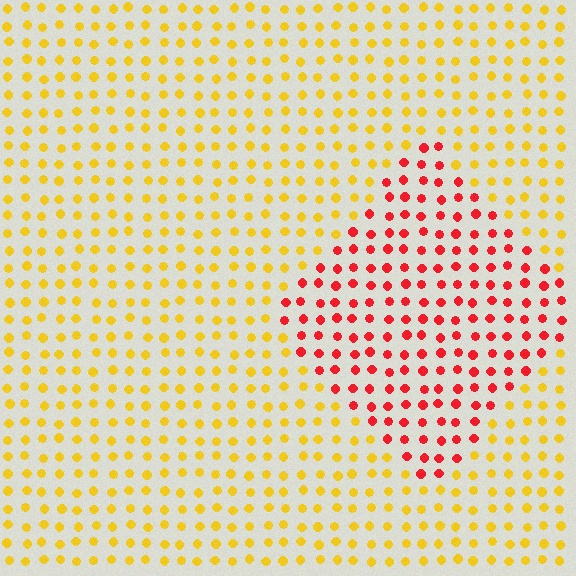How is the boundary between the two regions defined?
The boundary is defined purely by a slight shift in hue (about 53 degrees). Spacing, size, and orientation are identical on both sides.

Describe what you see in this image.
The image is filled with small yellow elements in a uniform arrangement. A diamond-shaped region is visible where the elements are tinted to a slightly different hue, forming a subtle color boundary.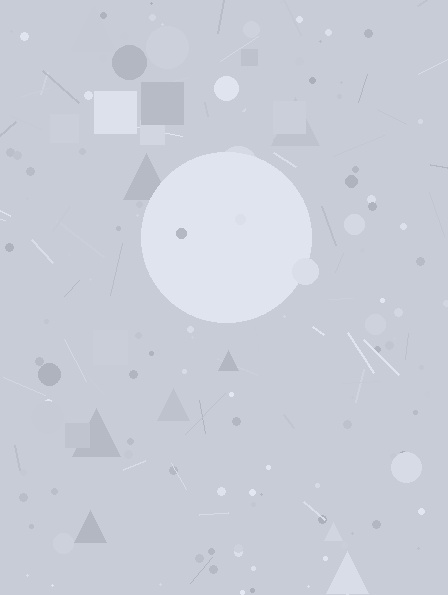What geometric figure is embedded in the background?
A circle is embedded in the background.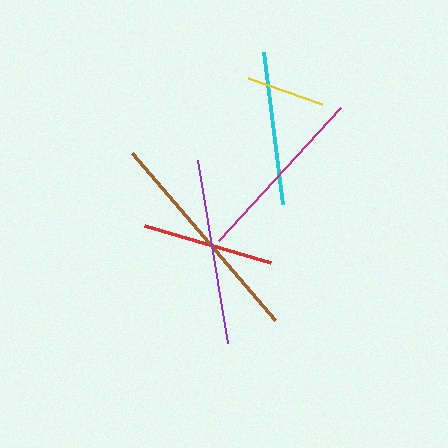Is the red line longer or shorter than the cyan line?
The cyan line is longer than the red line.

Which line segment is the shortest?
The yellow line is the shortest at approximately 78 pixels.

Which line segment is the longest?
The brown line is the longest at approximately 220 pixels.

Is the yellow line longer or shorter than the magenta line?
The magenta line is longer than the yellow line.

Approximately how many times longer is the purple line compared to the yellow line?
The purple line is approximately 2.4 times the length of the yellow line.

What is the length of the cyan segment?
The cyan segment is approximately 153 pixels long.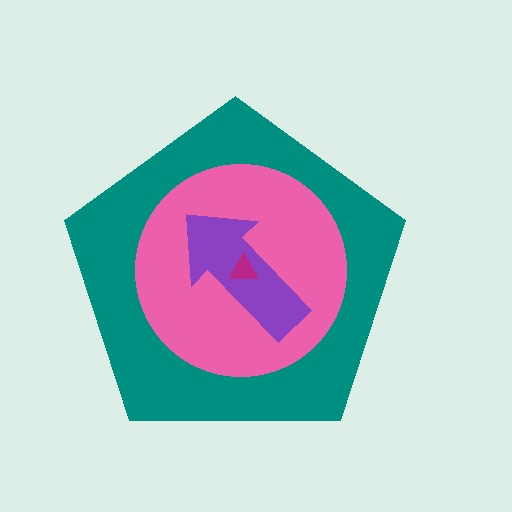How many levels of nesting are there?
4.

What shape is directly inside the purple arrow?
The magenta triangle.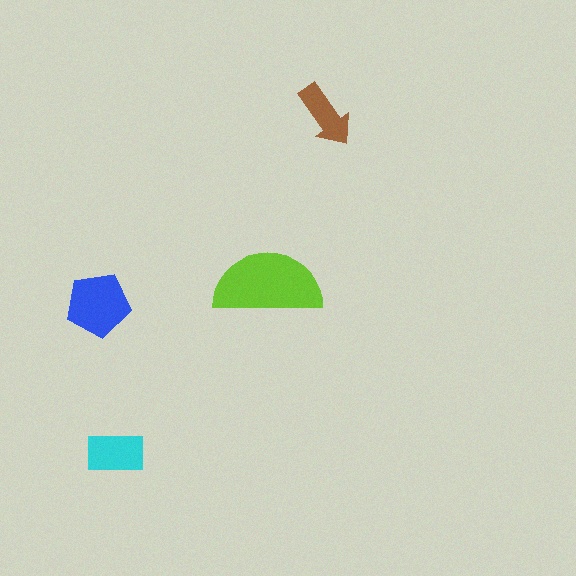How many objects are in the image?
There are 4 objects in the image.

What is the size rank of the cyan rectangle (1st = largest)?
3rd.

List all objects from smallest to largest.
The brown arrow, the cyan rectangle, the blue pentagon, the lime semicircle.